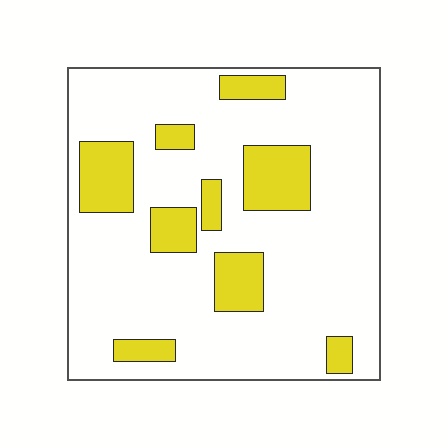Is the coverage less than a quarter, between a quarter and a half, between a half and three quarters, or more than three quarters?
Less than a quarter.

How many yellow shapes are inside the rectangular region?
9.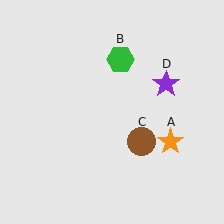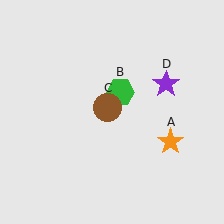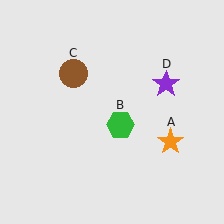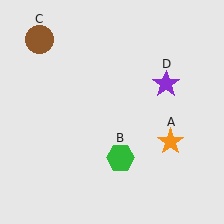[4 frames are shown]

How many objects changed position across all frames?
2 objects changed position: green hexagon (object B), brown circle (object C).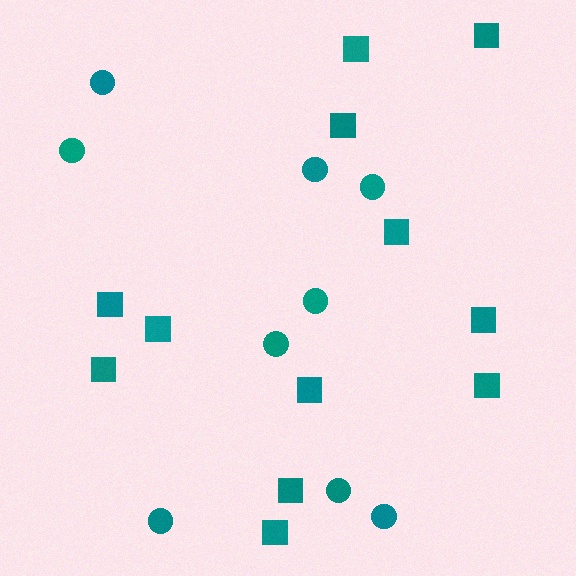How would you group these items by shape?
There are 2 groups: one group of circles (9) and one group of squares (12).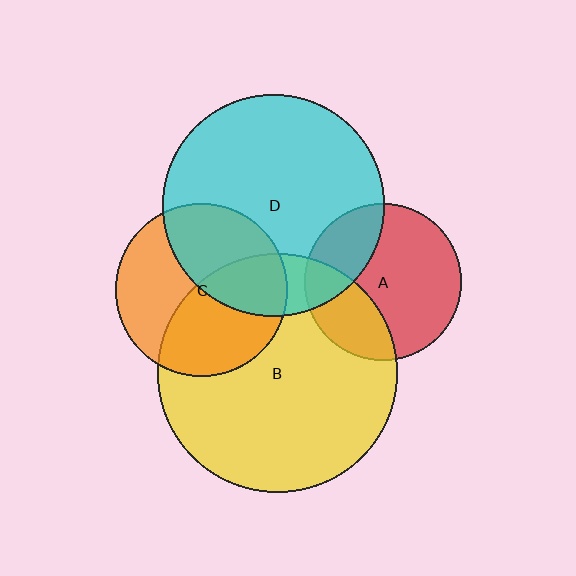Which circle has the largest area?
Circle B (yellow).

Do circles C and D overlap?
Yes.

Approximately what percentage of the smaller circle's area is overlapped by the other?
Approximately 40%.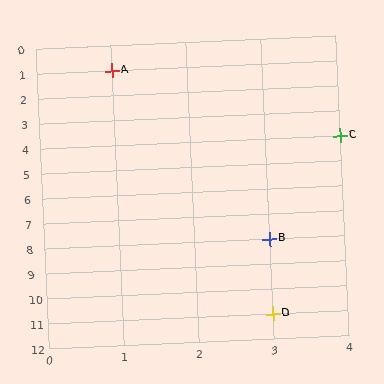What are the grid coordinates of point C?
Point C is at grid coordinates (4, 4).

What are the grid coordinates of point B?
Point B is at grid coordinates (3, 8).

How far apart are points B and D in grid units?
Points B and D are 3 rows apart.